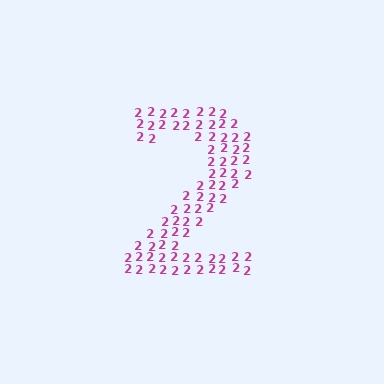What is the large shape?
The large shape is the digit 2.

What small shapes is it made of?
It is made of small digit 2's.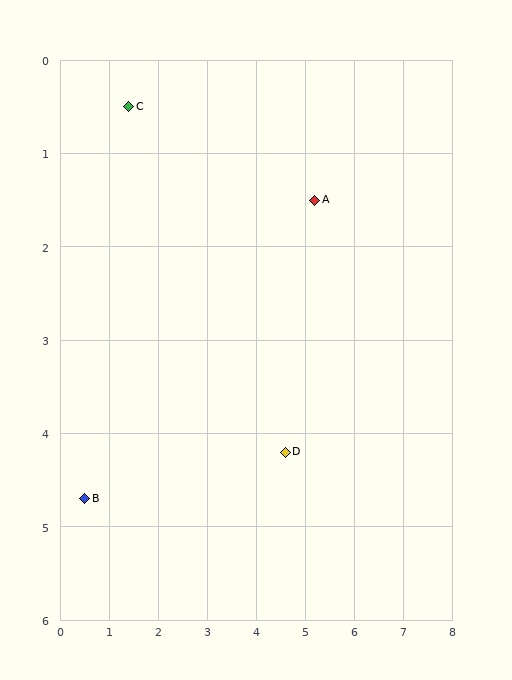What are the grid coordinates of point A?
Point A is at approximately (5.2, 1.5).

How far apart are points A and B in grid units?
Points A and B are about 5.7 grid units apart.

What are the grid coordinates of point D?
Point D is at approximately (4.6, 4.2).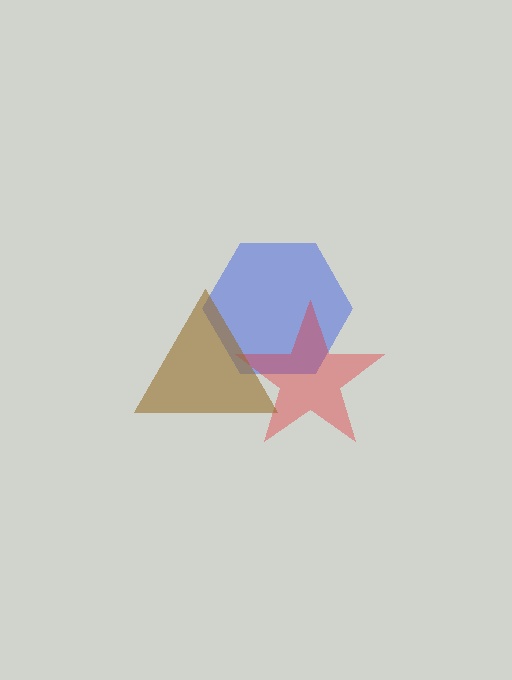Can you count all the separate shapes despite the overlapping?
Yes, there are 3 separate shapes.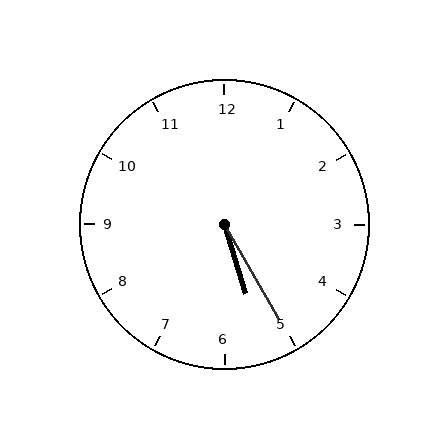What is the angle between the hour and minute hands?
Approximately 12 degrees.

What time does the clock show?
5:25.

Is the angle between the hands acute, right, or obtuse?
It is acute.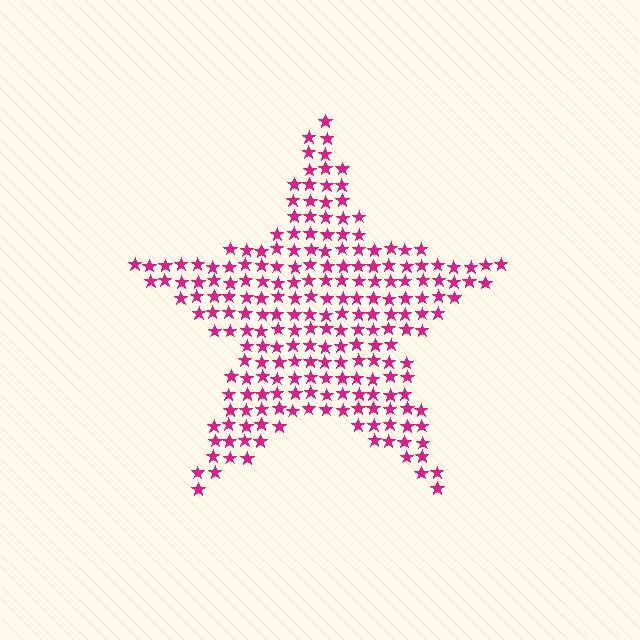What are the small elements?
The small elements are stars.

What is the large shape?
The large shape is a star.